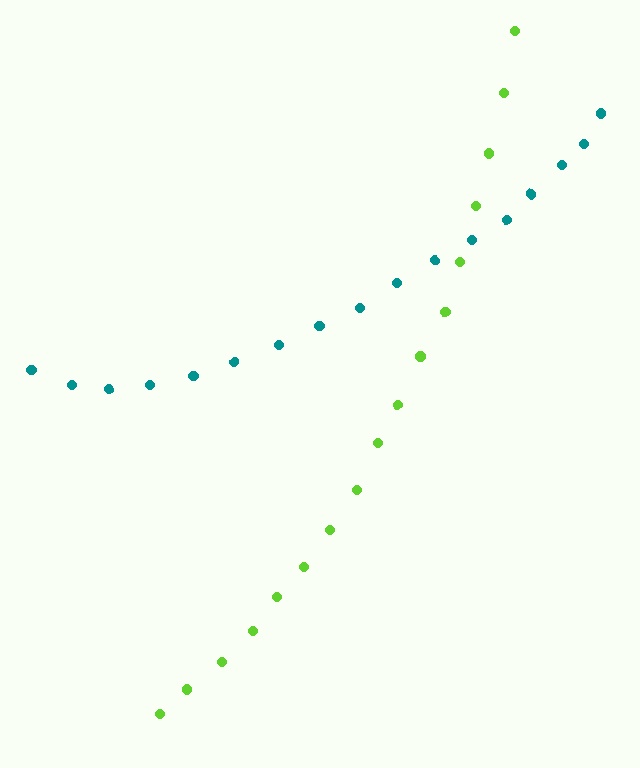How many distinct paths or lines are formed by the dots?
There are 2 distinct paths.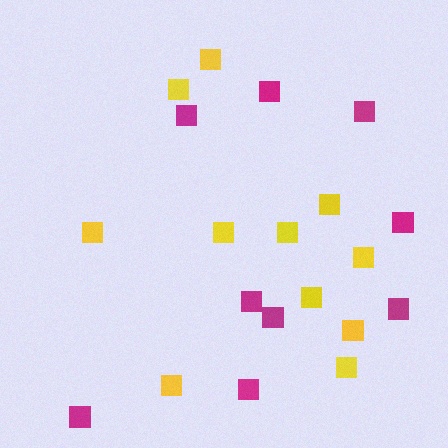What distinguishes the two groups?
There are 2 groups: one group of magenta squares (9) and one group of yellow squares (11).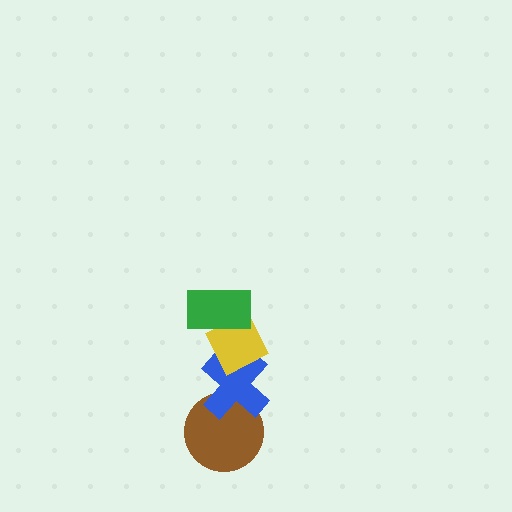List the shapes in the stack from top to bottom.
From top to bottom: the green rectangle, the yellow diamond, the blue cross, the brown circle.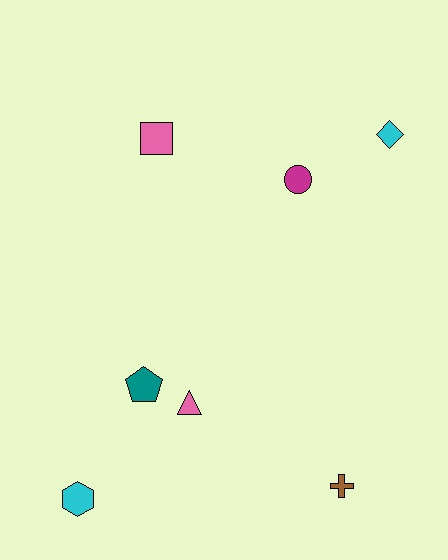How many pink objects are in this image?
There are 2 pink objects.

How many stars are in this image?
There are no stars.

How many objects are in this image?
There are 7 objects.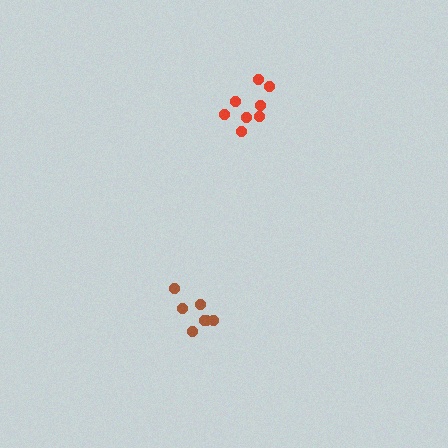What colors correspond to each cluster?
The clusters are colored: brown, red.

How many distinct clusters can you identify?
There are 2 distinct clusters.